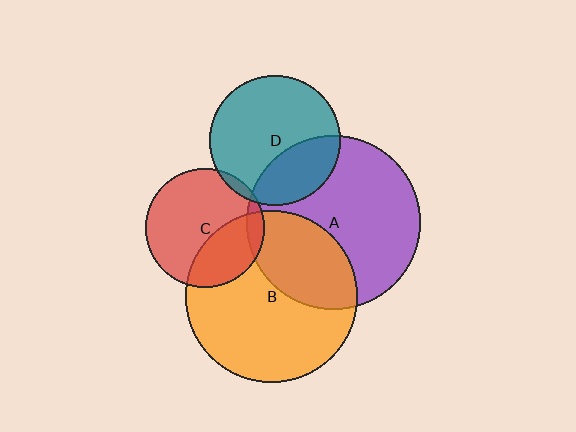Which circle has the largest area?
Circle A (purple).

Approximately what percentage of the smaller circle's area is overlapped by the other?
Approximately 30%.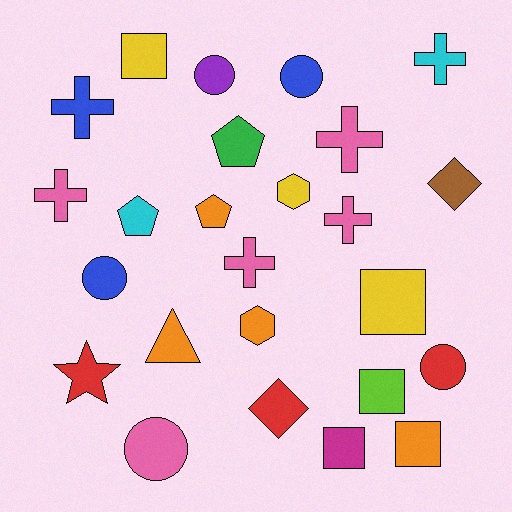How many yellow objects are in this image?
There are 3 yellow objects.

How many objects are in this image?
There are 25 objects.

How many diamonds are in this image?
There are 2 diamonds.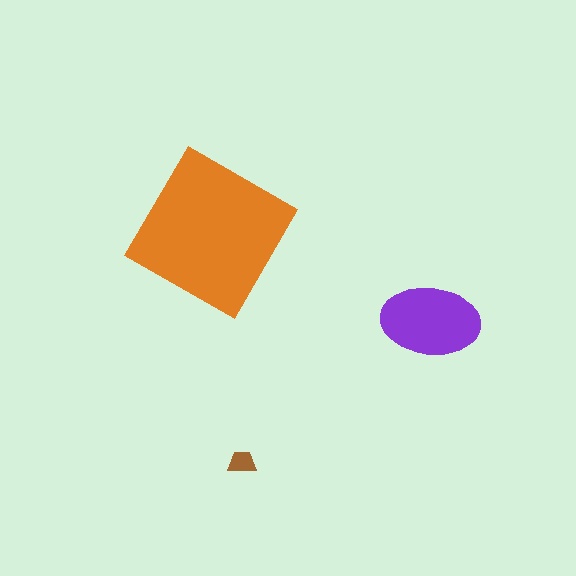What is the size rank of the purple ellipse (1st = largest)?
2nd.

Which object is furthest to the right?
The purple ellipse is rightmost.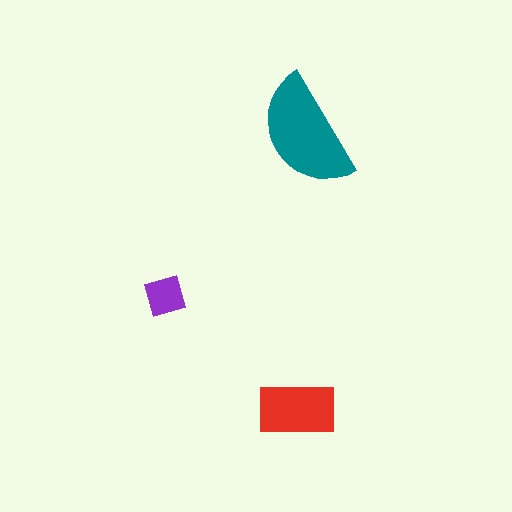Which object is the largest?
The teal semicircle.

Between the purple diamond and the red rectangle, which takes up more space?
The red rectangle.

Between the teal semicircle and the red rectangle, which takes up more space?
The teal semicircle.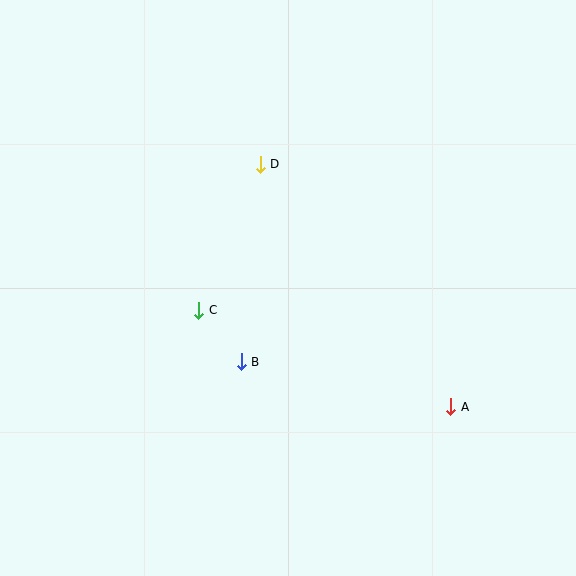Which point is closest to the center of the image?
Point B at (241, 362) is closest to the center.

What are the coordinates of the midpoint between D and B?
The midpoint between D and B is at (251, 263).